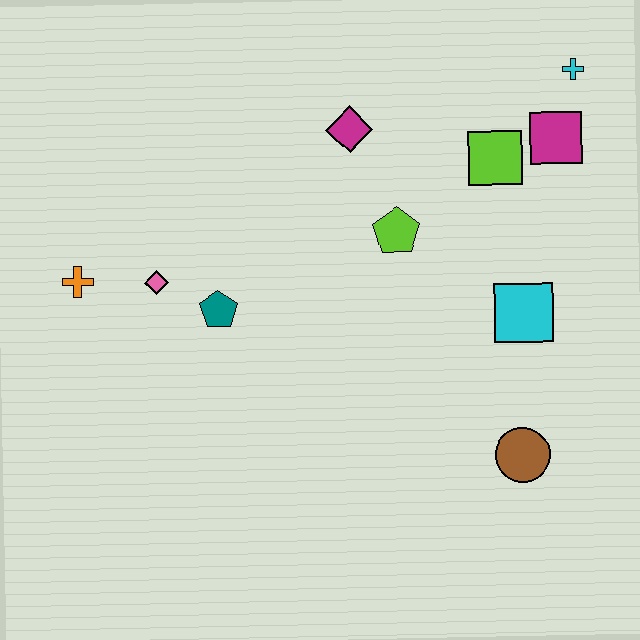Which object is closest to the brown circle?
The cyan square is closest to the brown circle.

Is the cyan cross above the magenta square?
Yes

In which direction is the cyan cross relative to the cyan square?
The cyan cross is above the cyan square.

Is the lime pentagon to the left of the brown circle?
Yes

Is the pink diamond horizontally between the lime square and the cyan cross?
No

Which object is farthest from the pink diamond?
The cyan cross is farthest from the pink diamond.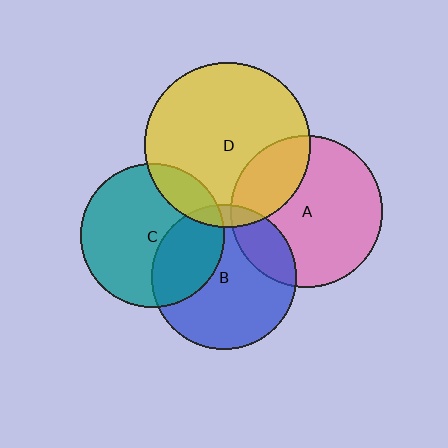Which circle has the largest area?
Circle D (yellow).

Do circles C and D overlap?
Yes.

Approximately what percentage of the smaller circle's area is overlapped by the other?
Approximately 15%.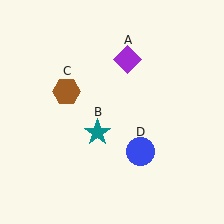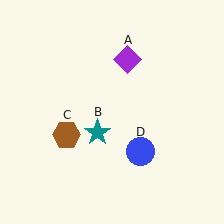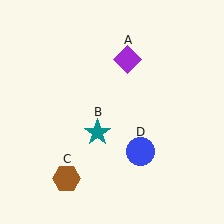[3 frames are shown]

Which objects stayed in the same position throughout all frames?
Purple diamond (object A) and teal star (object B) and blue circle (object D) remained stationary.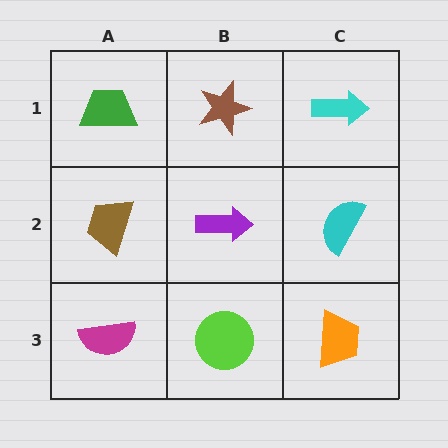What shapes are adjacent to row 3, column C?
A cyan semicircle (row 2, column C), a lime circle (row 3, column B).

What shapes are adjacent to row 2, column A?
A green trapezoid (row 1, column A), a magenta semicircle (row 3, column A), a purple arrow (row 2, column B).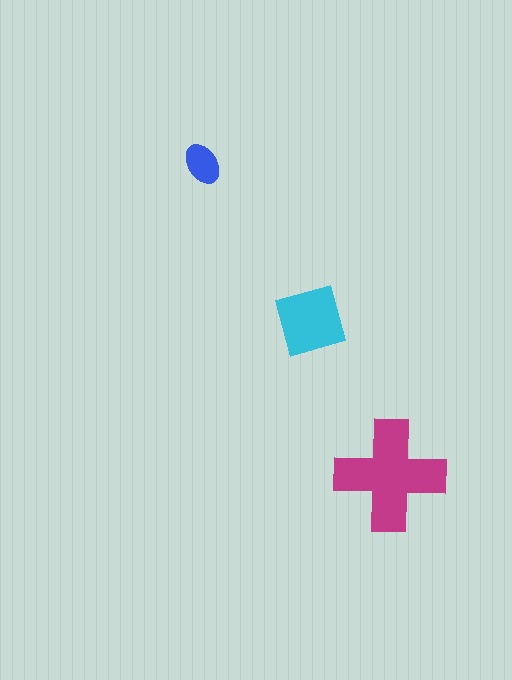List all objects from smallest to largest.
The blue ellipse, the cyan diamond, the magenta cross.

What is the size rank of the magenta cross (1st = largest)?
1st.